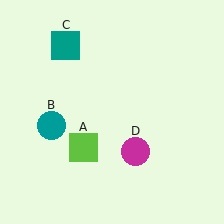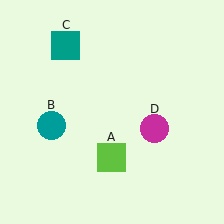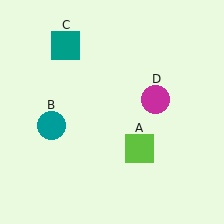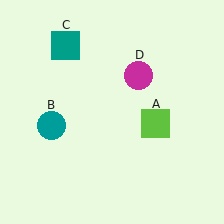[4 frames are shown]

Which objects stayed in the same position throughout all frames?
Teal circle (object B) and teal square (object C) remained stationary.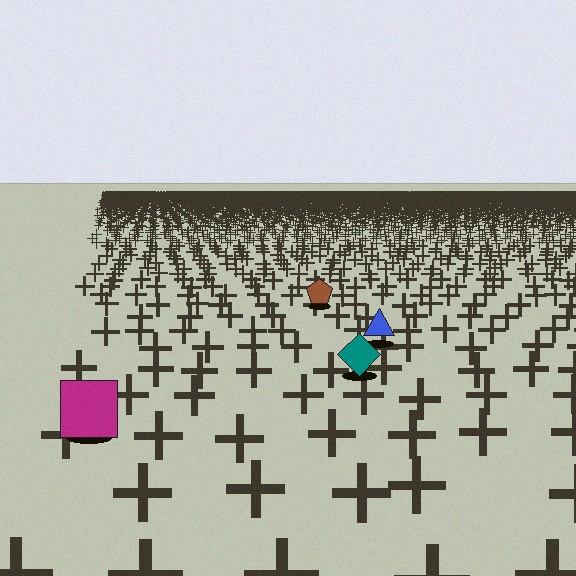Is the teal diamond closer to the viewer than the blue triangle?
Yes. The teal diamond is closer — you can tell from the texture gradient: the ground texture is coarser near it.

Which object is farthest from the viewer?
The brown pentagon is farthest from the viewer. It appears smaller and the ground texture around it is denser.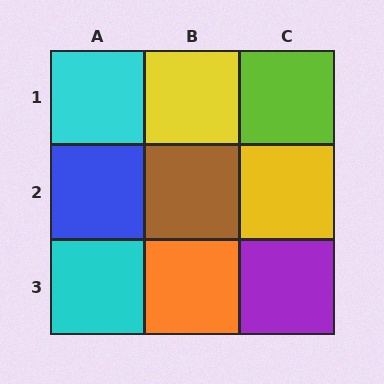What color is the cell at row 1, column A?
Cyan.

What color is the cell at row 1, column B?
Yellow.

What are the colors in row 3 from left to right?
Cyan, orange, purple.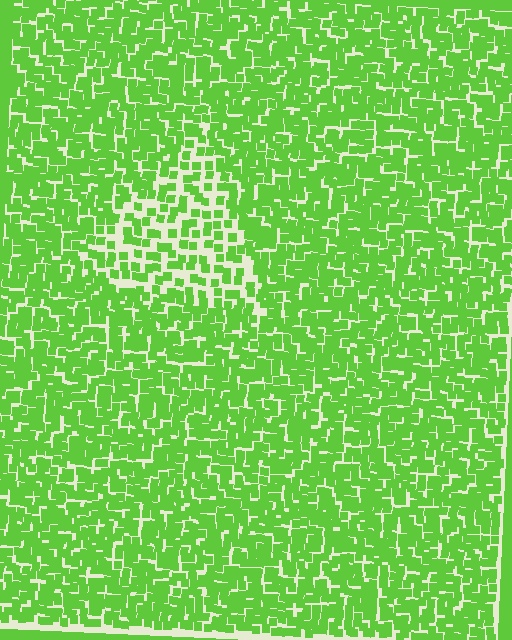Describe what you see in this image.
The image contains small lime elements arranged at two different densities. A triangle-shaped region is visible where the elements are less densely packed than the surrounding area.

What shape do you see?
I see a triangle.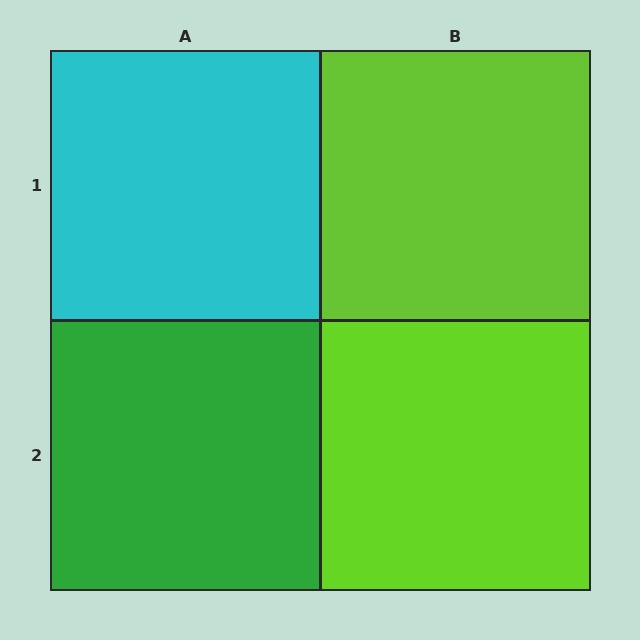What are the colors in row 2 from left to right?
Green, lime.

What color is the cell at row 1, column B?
Lime.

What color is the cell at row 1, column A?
Cyan.